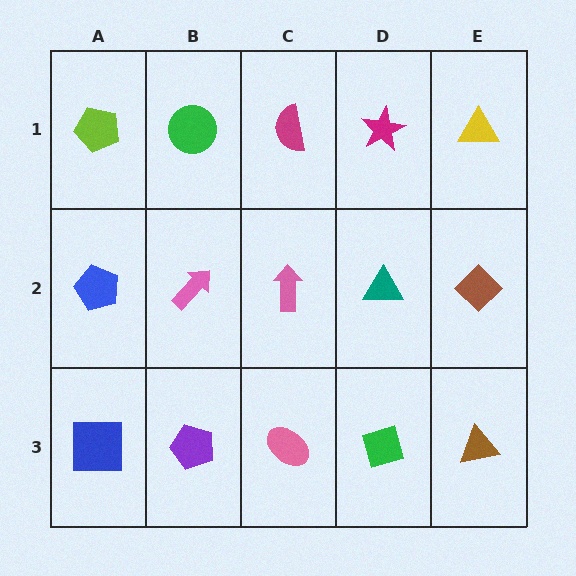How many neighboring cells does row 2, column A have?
3.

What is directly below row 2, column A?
A blue square.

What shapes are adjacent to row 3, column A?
A blue pentagon (row 2, column A), a purple pentagon (row 3, column B).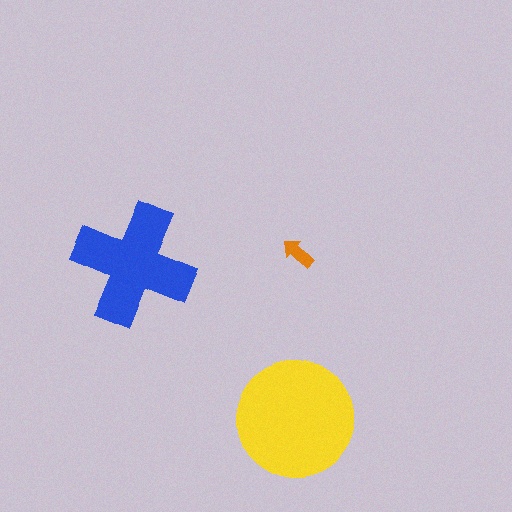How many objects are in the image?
There are 3 objects in the image.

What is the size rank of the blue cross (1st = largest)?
2nd.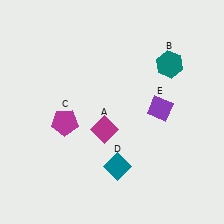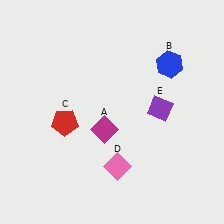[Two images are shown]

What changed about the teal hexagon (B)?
In Image 1, B is teal. In Image 2, it changed to blue.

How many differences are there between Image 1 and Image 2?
There are 3 differences between the two images.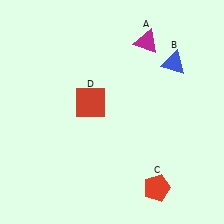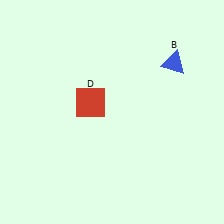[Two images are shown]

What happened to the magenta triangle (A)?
The magenta triangle (A) was removed in Image 2. It was in the top-right area of Image 1.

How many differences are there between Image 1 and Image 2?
There are 2 differences between the two images.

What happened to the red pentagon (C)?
The red pentagon (C) was removed in Image 2. It was in the bottom-right area of Image 1.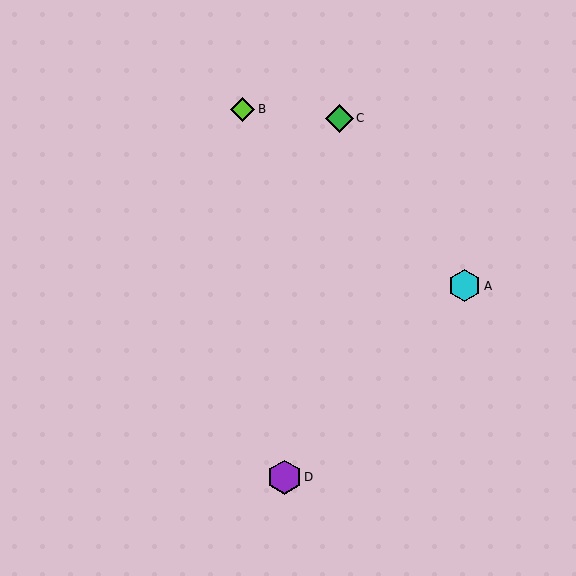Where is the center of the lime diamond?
The center of the lime diamond is at (243, 109).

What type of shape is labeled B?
Shape B is a lime diamond.